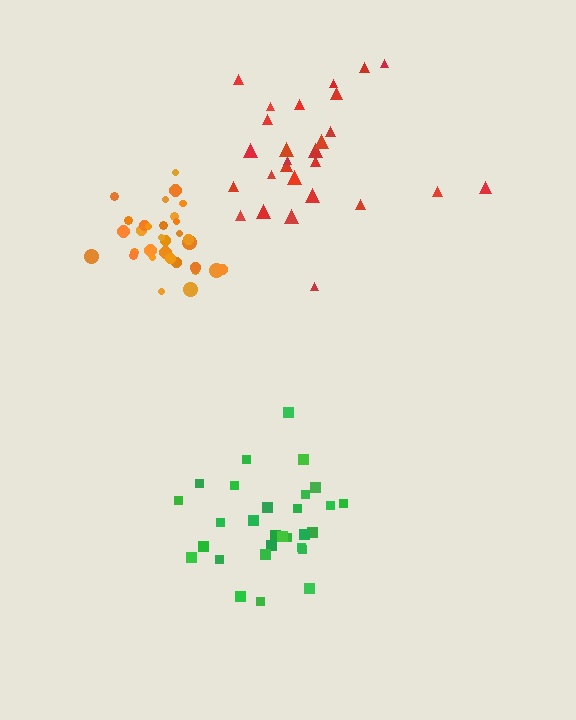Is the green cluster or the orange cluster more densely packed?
Orange.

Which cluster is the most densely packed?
Orange.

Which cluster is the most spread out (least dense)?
Red.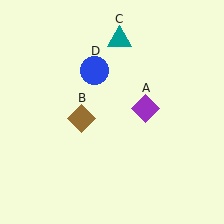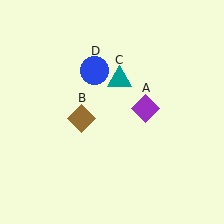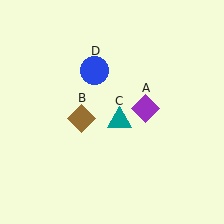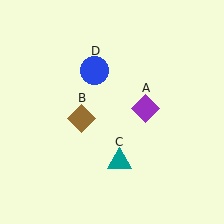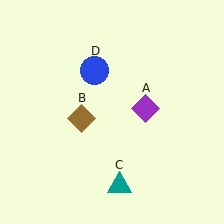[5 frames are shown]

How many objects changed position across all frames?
1 object changed position: teal triangle (object C).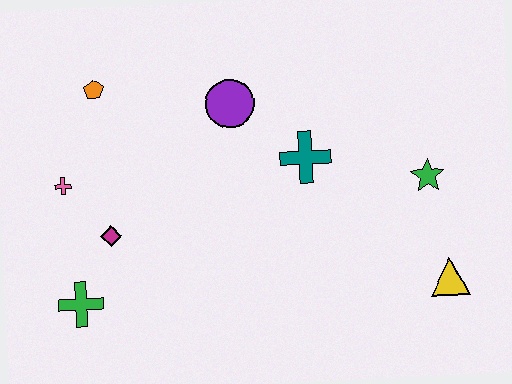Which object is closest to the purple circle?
The teal cross is closest to the purple circle.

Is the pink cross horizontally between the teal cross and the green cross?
No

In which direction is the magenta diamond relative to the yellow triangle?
The magenta diamond is to the left of the yellow triangle.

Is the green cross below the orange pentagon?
Yes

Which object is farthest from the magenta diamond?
The yellow triangle is farthest from the magenta diamond.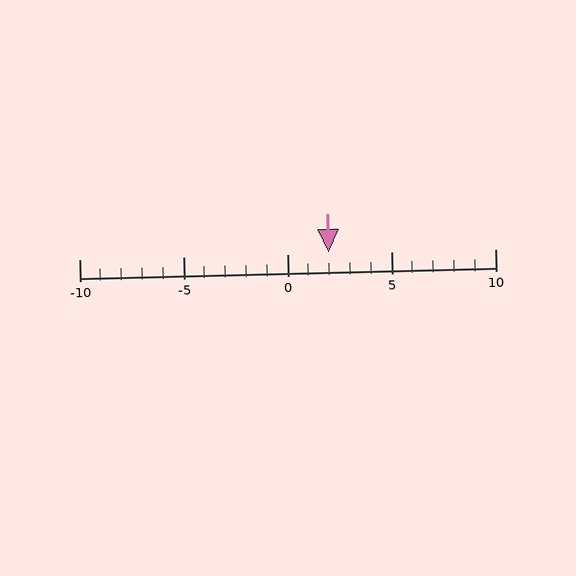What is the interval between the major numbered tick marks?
The major tick marks are spaced 5 units apart.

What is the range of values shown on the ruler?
The ruler shows values from -10 to 10.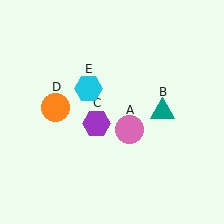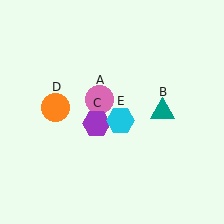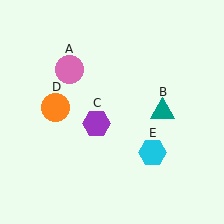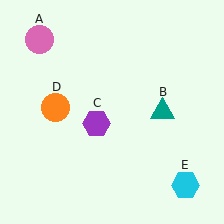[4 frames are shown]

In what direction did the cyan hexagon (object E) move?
The cyan hexagon (object E) moved down and to the right.